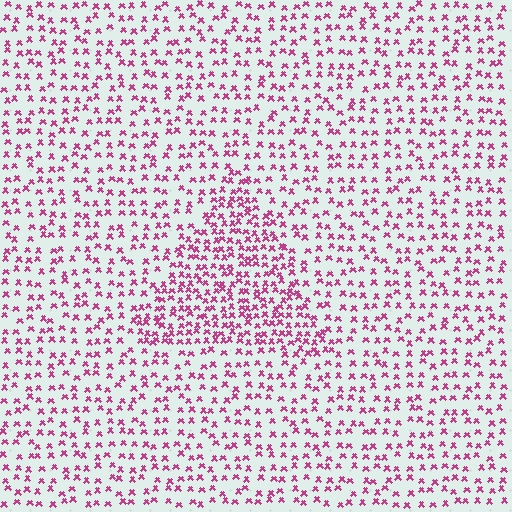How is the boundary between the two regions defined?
The boundary is defined by a change in element density (approximately 1.9x ratio). All elements are the same color, size, and shape.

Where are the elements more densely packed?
The elements are more densely packed inside the triangle boundary.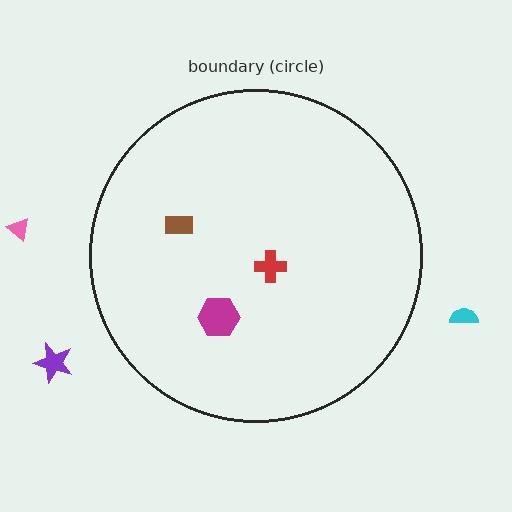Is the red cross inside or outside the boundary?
Inside.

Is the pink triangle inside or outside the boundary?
Outside.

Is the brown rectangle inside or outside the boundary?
Inside.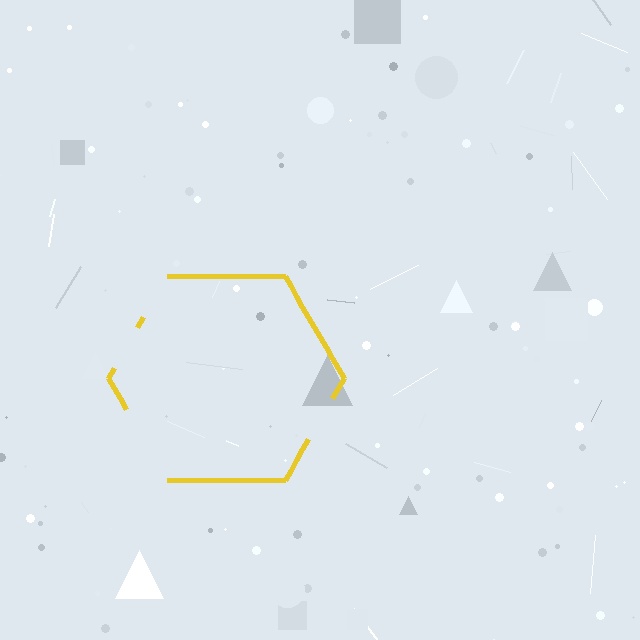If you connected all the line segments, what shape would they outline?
They would outline a hexagon.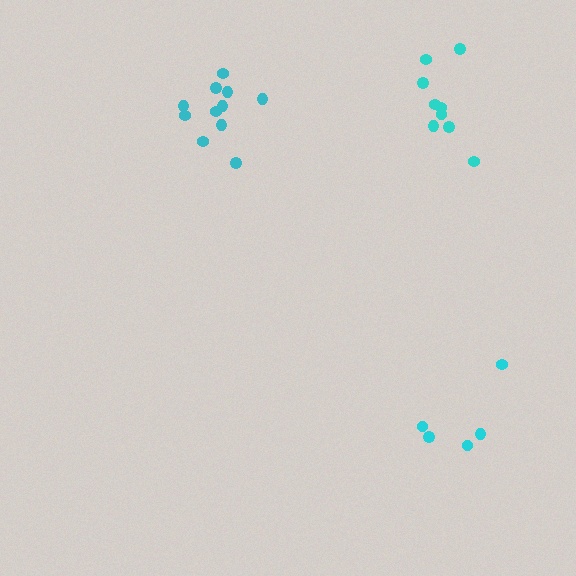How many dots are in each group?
Group 1: 5 dots, Group 2: 11 dots, Group 3: 9 dots (25 total).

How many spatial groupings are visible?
There are 3 spatial groupings.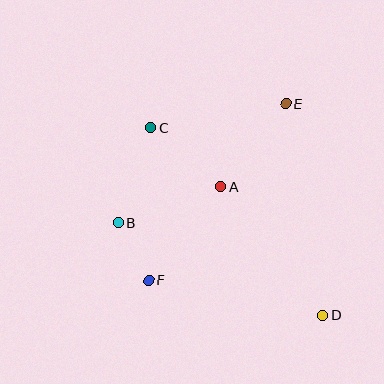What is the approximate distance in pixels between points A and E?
The distance between A and E is approximately 106 pixels.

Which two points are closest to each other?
Points B and F are closest to each other.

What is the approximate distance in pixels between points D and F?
The distance between D and F is approximately 178 pixels.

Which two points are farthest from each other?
Points C and D are farthest from each other.